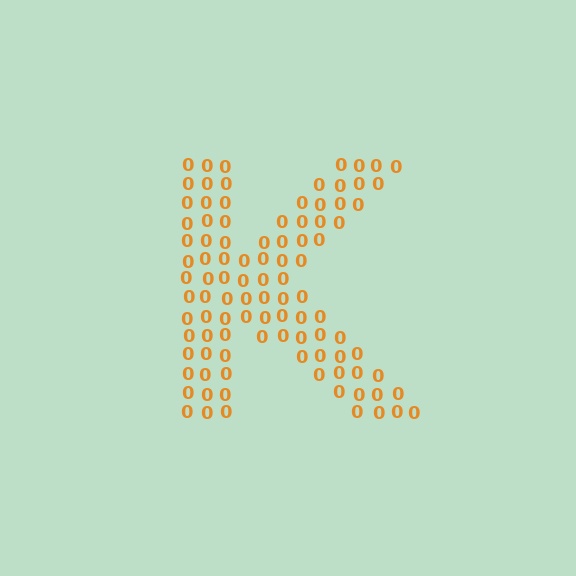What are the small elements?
The small elements are digit 0's.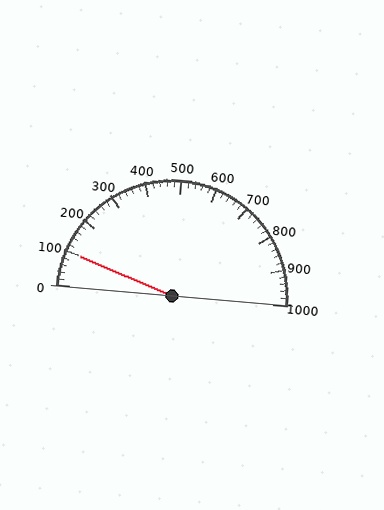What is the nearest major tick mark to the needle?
The nearest major tick mark is 100.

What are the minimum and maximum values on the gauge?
The gauge ranges from 0 to 1000.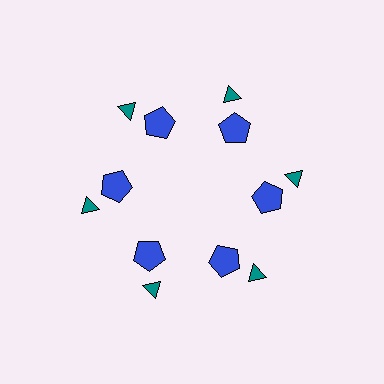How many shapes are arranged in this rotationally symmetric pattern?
There are 12 shapes, arranged in 6 groups of 2.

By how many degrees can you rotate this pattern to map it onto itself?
The pattern maps onto itself every 60 degrees of rotation.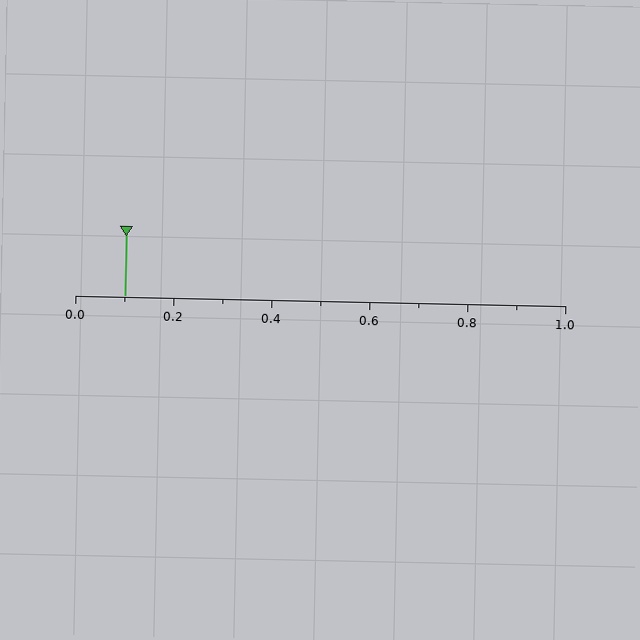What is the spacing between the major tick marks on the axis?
The major ticks are spaced 0.2 apart.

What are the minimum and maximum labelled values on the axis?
The axis runs from 0.0 to 1.0.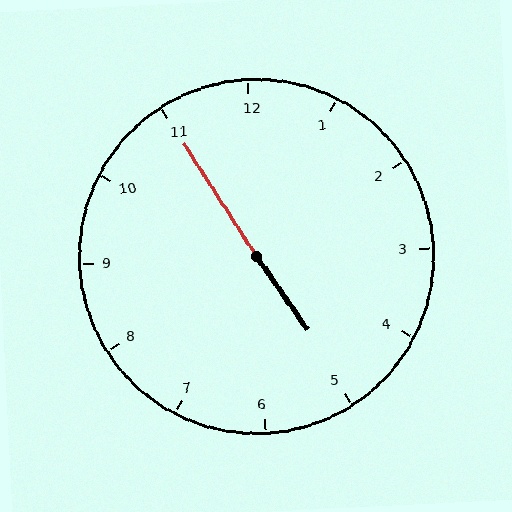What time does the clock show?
4:55.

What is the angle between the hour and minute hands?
Approximately 178 degrees.